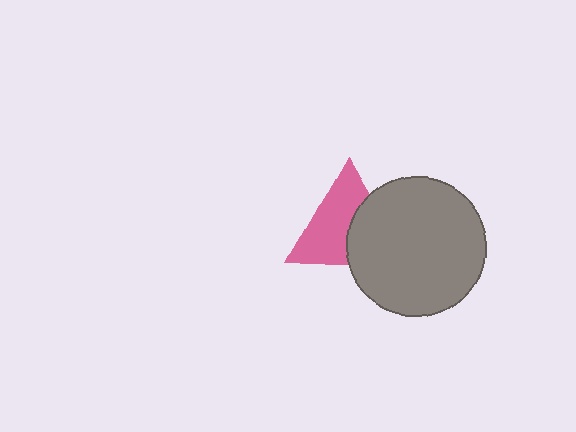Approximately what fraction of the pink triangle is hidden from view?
Roughly 40% of the pink triangle is hidden behind the gray circle.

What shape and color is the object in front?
The object in front is a gray circle.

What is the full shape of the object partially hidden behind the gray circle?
The partially hidden object is a pink triangle.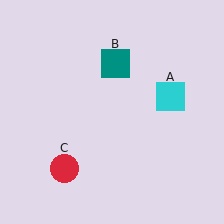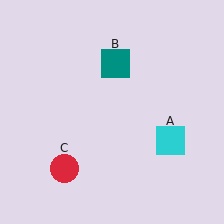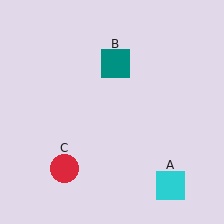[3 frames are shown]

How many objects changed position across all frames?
1 object changed position: cyan square (object A).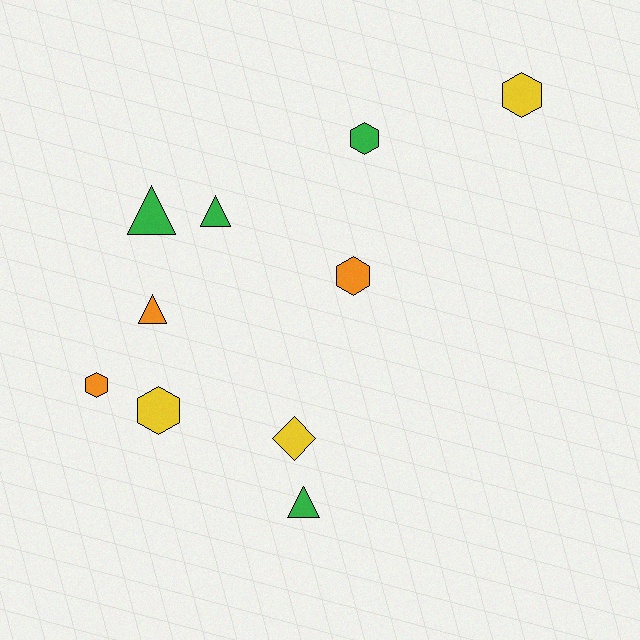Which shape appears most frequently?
Hexagon, with 5 objects.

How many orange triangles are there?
There is 1 orange triangle.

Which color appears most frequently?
Green, with 4 objects.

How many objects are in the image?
There are 10 objects.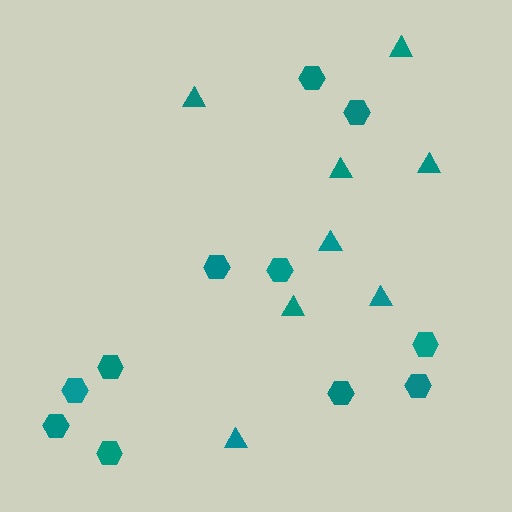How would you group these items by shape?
There are 2 groups: one group of hexagons (11) and one group of triangles (8).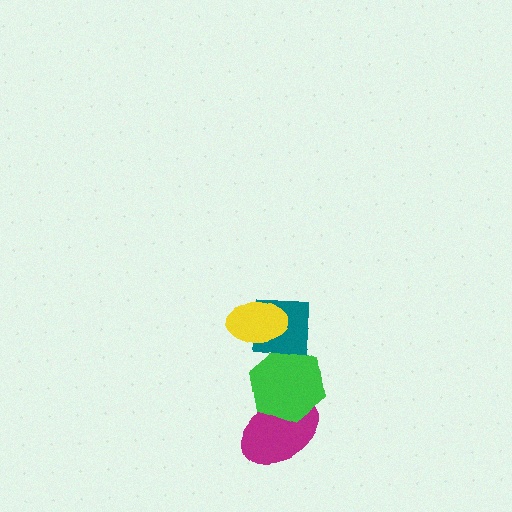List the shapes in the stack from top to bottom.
From top to bottom: the yellow ellipse, the teal square, the green hexagon, the magenta ellipse.